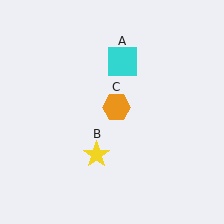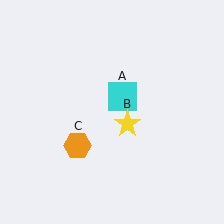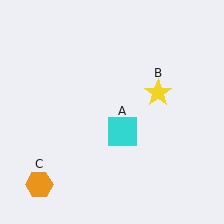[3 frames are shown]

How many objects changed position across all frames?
3 objects changed position: cyan square (object A), yellow star (object B), orange hexagon (object C).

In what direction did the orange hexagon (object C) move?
The orange hexagon (object C) moved down and to the left.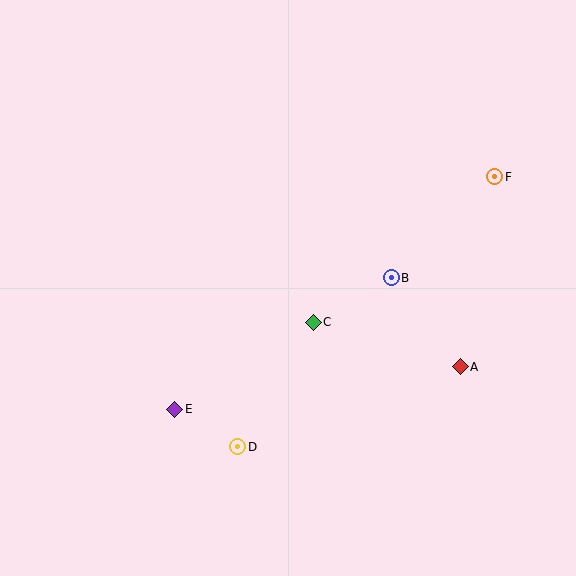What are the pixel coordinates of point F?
Point F is at (495, 177).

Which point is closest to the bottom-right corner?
Point A is closest to the bottom-right corner.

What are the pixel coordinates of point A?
Point A is at (460, 367).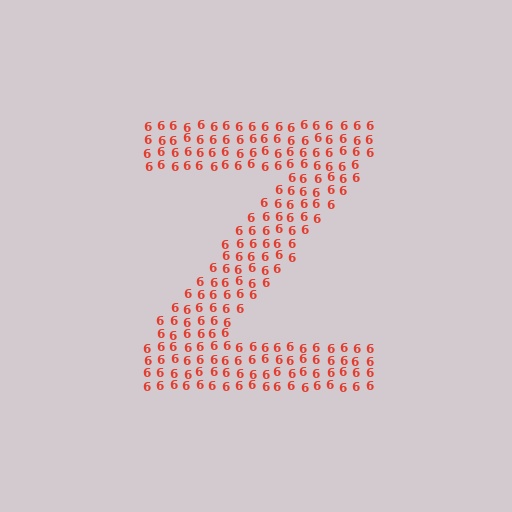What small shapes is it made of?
It is made of small digit 6's.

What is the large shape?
The large shape is the letter Z.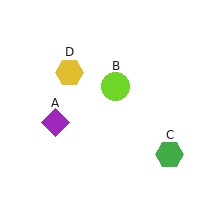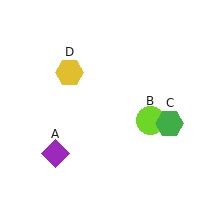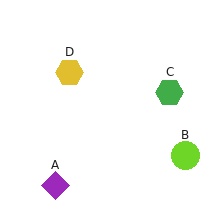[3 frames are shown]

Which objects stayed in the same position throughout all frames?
Yellow hexagon (object D) remained stationary.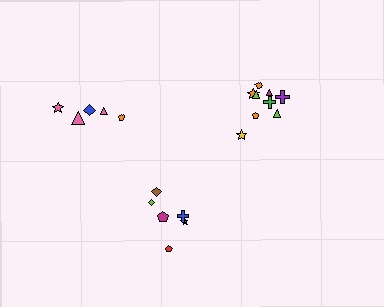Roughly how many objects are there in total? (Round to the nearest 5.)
Roughly 20 objects in total.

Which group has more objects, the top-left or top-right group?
The top-right group.